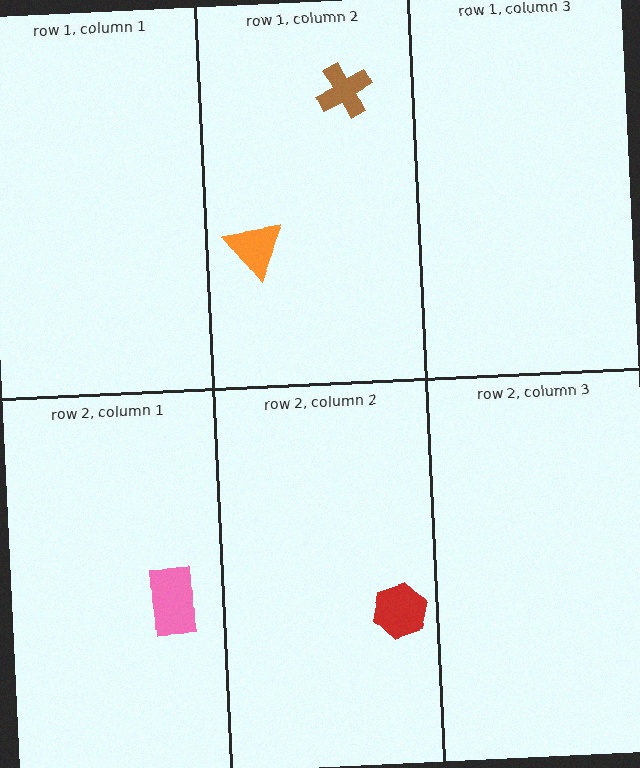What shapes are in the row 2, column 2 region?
The red hexagon.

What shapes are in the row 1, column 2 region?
The brown cross, the orange triangle.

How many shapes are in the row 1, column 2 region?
2.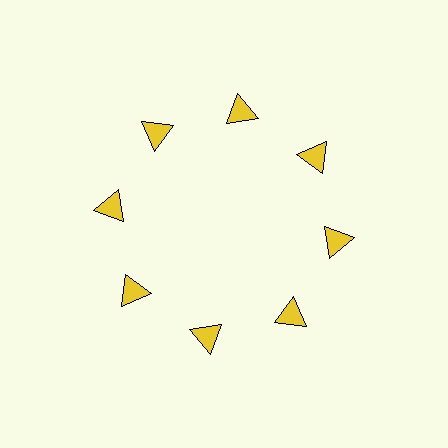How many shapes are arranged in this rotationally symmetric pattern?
There are 8 shapes, arranged in 8 groups of 1.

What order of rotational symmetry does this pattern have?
This pattern has 8-fold rotational symmetry.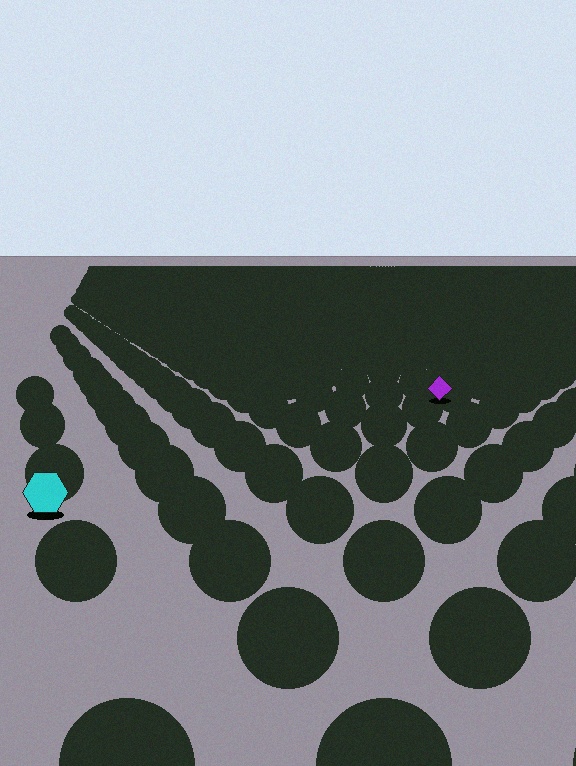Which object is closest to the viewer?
The cyan hexagon is closest. The texture marks near it are larger and more spread out.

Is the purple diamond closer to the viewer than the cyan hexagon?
No. The cyan hexagon is closer — you can tell from the texture gradient: the ground texture is coarser near it.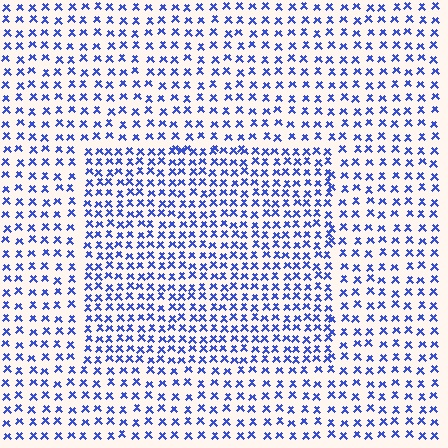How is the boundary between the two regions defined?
The boundary is defined by a change in element density (approximately 1.6x ratio). All elements are the same color, size, and shape.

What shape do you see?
I see a rectangle.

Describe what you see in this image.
The image contains small blue elements arranged at two different densities. A rectangle-shaped region is visible where the elements are more densely packed than the surrounding area.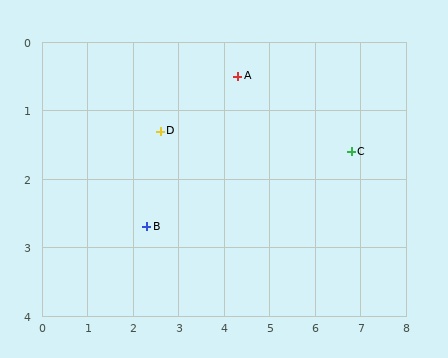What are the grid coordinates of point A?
Point A is at approximately (4.3, 0.5).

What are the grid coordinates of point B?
Point B is at approximately (2.3, 2.7).